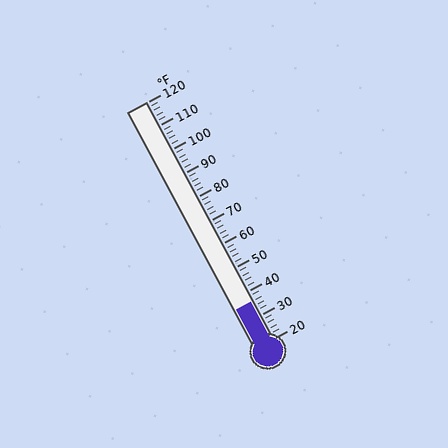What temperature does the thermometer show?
The thermometer shows approximately 36°F.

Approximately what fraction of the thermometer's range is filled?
The thermometer is filled to approximately 15% of its range.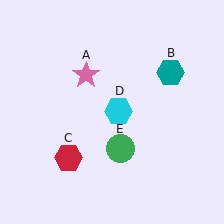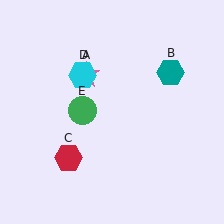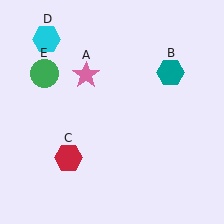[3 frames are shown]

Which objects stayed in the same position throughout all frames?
Pink star (object A) and teal hexagon (object B) and red hexagon (object C) remained stationary.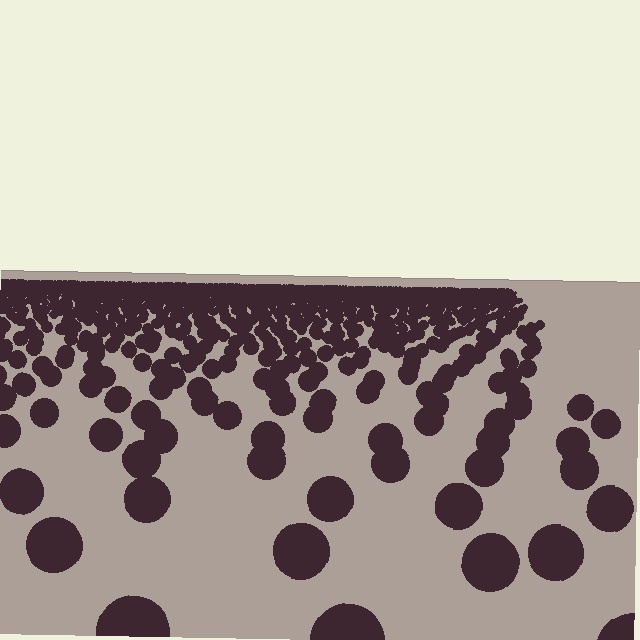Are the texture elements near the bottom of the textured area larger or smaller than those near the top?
Larger. Near the bottom, elements are closer to the viewer and appear at a bigger on-screen size.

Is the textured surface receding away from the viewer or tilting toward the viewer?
The surface is receding away from the viewer. Texture elements get smaller and denser toward the top.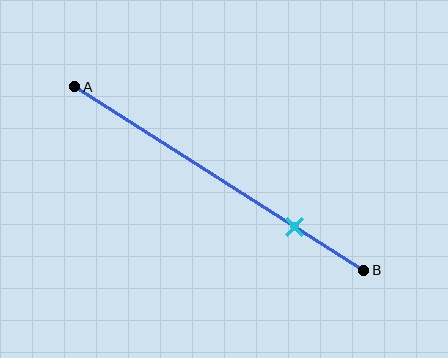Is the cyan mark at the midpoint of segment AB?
No, the mark is at about 75% from A, not at the 50% midpoint.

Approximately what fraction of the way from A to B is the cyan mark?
The cyan mark is approximately 75% of the way from A to B.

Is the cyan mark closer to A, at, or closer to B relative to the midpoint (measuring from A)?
The cyan mark is closer to point B than the midpoint of segment AB.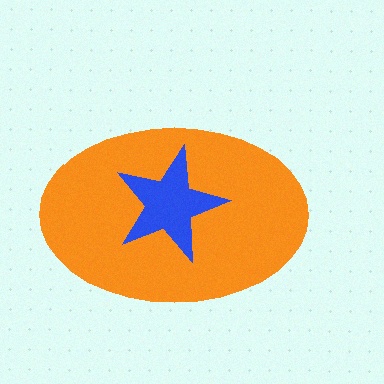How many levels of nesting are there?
2.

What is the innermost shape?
The blue star.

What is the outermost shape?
The orange ellipse.